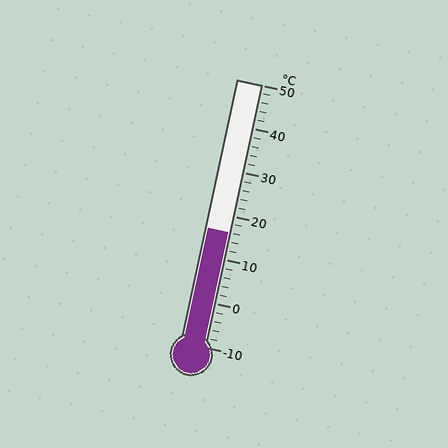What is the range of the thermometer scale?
The thermometer scale ranges from -10°C to 50°C.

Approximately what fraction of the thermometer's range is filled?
The thermometer is filled to approximately 45% of its range.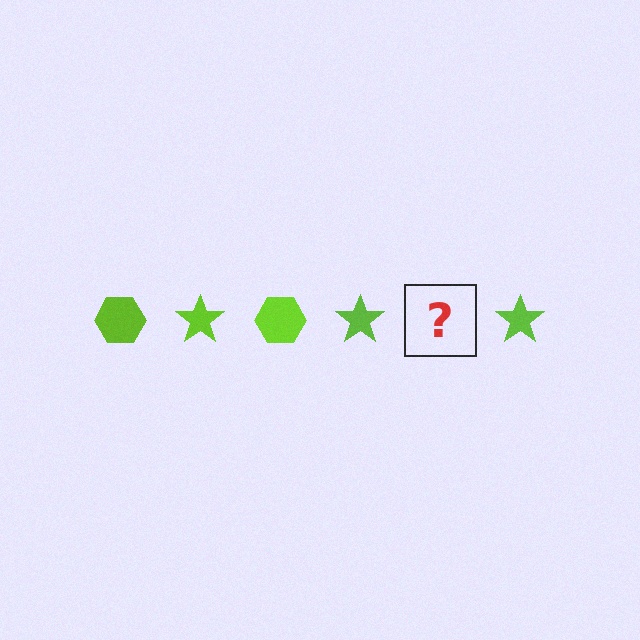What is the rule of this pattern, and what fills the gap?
The rule is that the pattern cycles through hexagon, star shapes in lime. The gap should be filled with a lime hexagon.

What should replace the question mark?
The question mark should be replaced with a lime hexagon.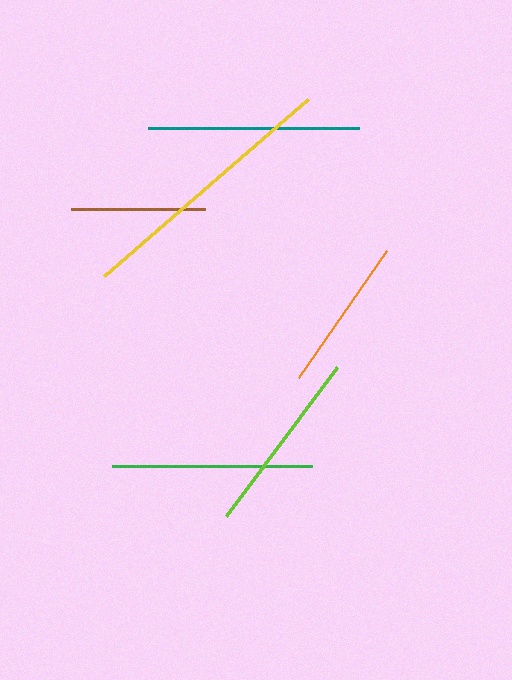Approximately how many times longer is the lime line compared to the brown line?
The lime line is approximately 1.4 times the length of the brown line.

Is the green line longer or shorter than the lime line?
The green line is longer than the lime line.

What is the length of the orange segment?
The orange segment is approximately 155 pixels long.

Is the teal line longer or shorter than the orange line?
The teal line is longer than the orange line.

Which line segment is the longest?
The yellow line is the longest at approximately 270 pixels.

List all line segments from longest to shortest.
From longest to shortest: yellow, teal, green, lime, orange, brown.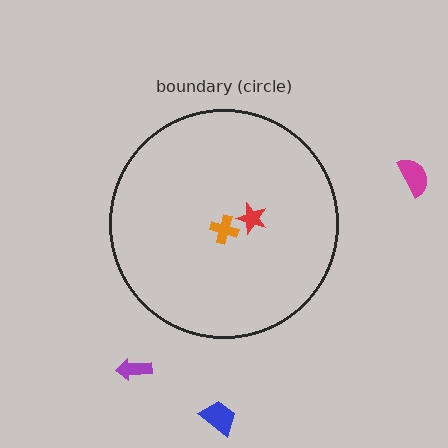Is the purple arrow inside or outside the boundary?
Outside.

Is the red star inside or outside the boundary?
Inside.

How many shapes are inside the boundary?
2 inside, 3 outside.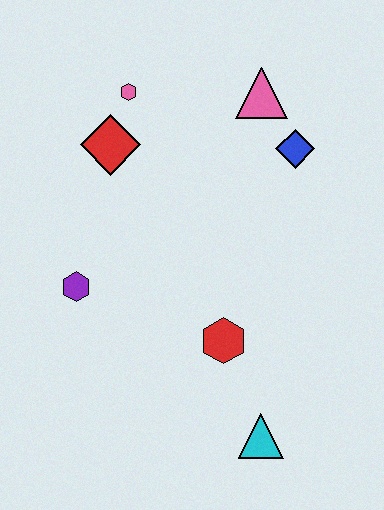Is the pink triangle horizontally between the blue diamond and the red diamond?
Yes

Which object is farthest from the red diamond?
The cyan triangle is farthest from the red diamond.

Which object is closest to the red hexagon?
The cyan triangle is closest to the red hexagon.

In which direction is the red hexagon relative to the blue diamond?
The red hexagon is below the blue diamond.